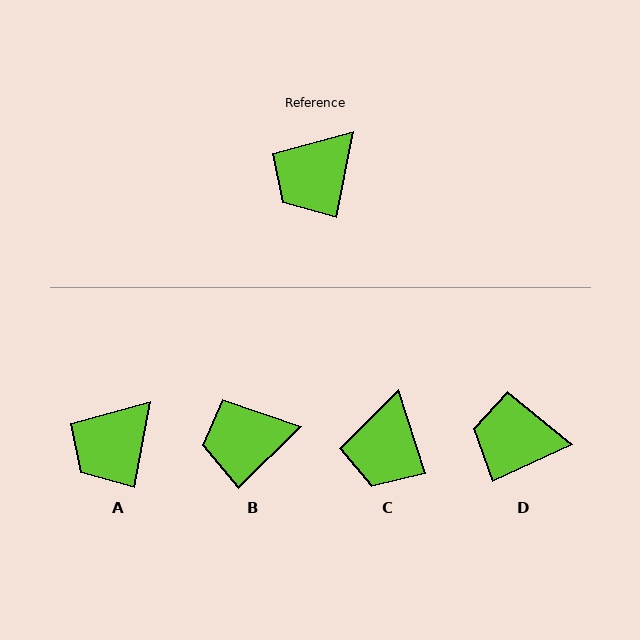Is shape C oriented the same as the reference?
No, it is off by about 29 degrees.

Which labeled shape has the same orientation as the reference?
A.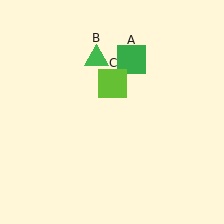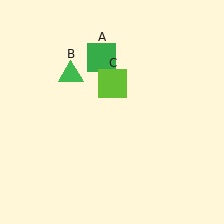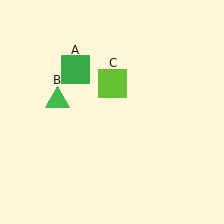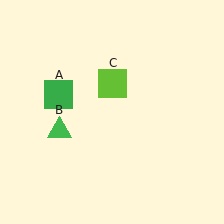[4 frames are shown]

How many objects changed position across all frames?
2 objects changed position: green square (object A), green triangle (object B).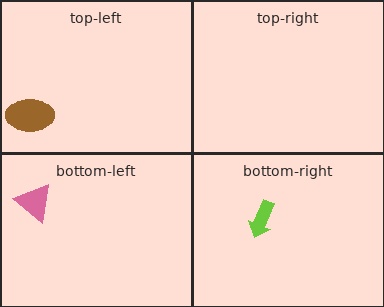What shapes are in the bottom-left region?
The pink triangle.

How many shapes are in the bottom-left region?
1.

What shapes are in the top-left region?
The brown ellipse.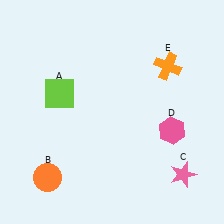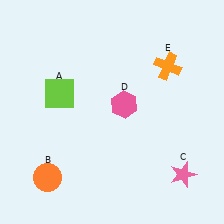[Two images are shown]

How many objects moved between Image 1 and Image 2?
1 object moved between the two images.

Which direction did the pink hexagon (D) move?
The pink hexagon (D) moved left.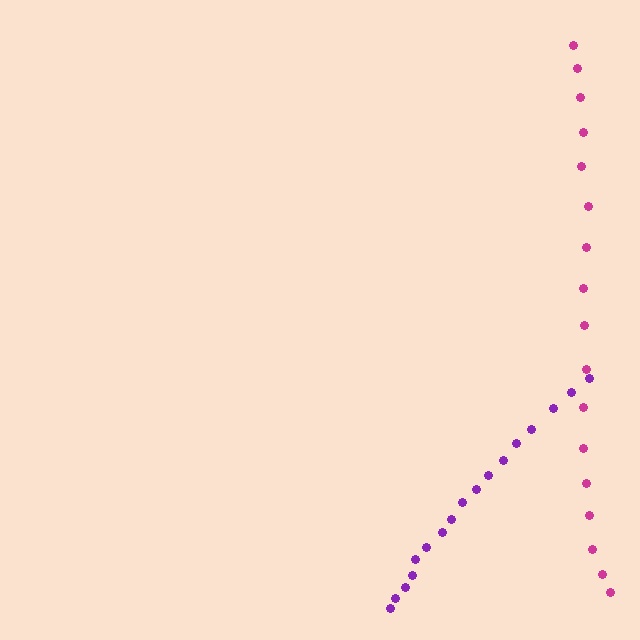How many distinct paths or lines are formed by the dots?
There are 2 distinct paths.